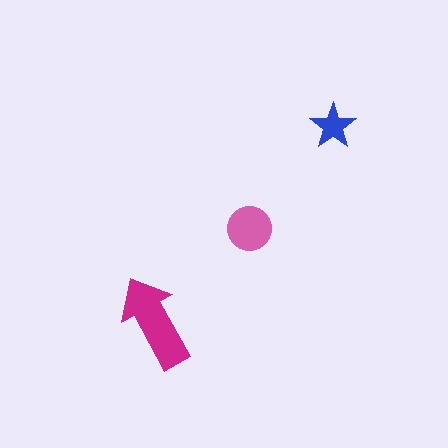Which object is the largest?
The magenta arrow.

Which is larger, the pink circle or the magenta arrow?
The magenta arrow.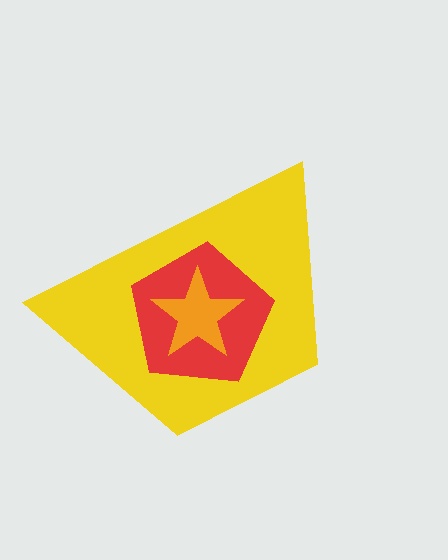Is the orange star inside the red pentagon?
Yes.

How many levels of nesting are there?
3.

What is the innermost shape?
The orange star.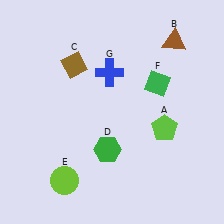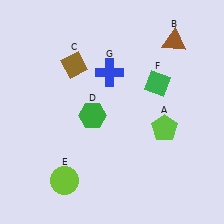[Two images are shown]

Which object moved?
The green hexagon (D) moved up.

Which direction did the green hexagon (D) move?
The green hexagon (D) moved up.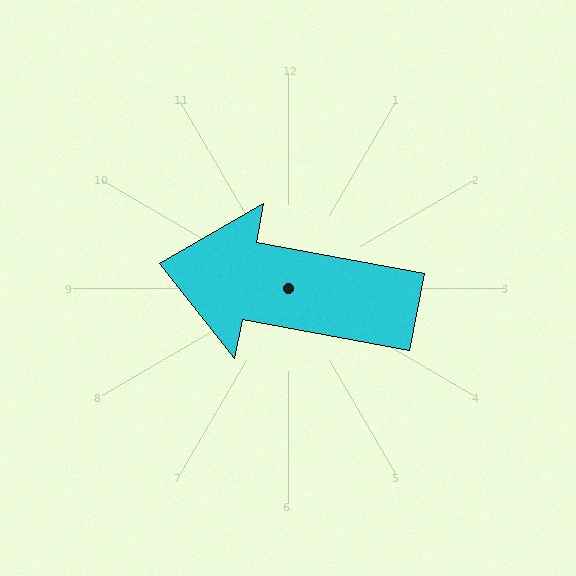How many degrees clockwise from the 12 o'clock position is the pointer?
Approximately 281 degrees.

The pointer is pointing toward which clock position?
Roughly 9 o'clock.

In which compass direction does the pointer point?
West.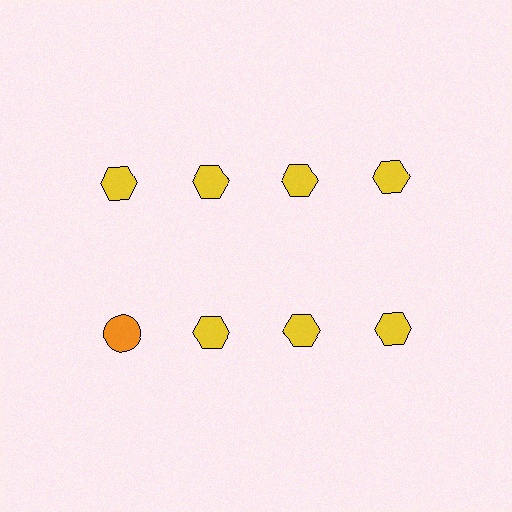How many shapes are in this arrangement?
There are 8 shapes arranged in a grid pattern.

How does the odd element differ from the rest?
It differs in both color (orange instead of yellow) and shape (circle instead of hexagon).